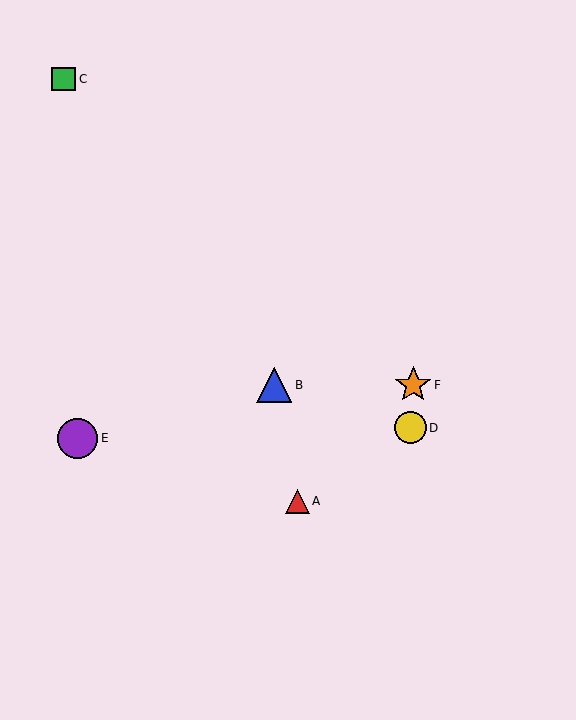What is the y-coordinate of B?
Object B is at y≈385.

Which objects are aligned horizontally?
Objects B, F are aligned horizontally.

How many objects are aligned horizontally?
2 objects (B, F) are aligned horizontally.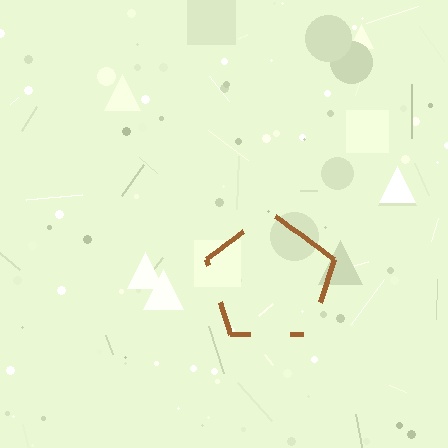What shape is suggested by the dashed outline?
The dashed outline suggests a pentagon.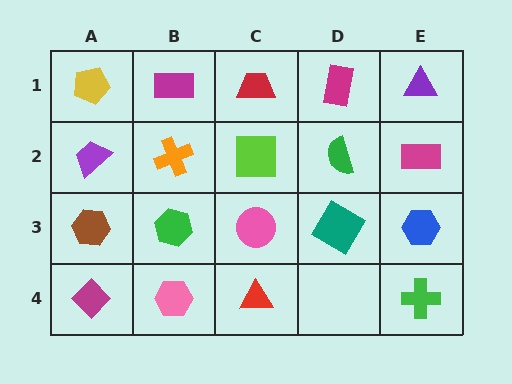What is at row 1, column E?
A purple triangle.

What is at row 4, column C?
A red triangle.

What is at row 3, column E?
A blue hexagon.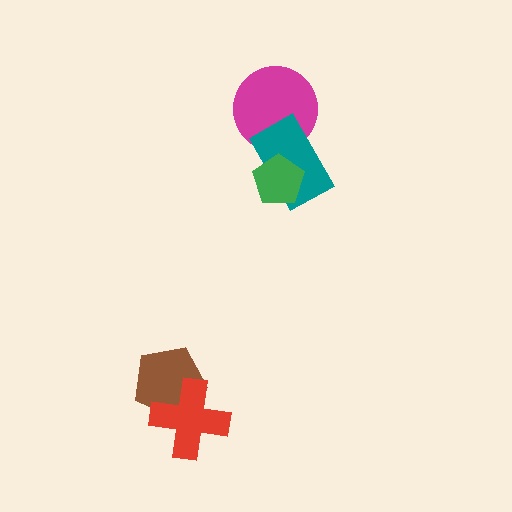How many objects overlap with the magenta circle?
1 object overlaps with the magenta circle.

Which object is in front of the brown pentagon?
The red cross is in front of the brown pentagon.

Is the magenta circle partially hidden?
Yes, it is partially covered by another shape.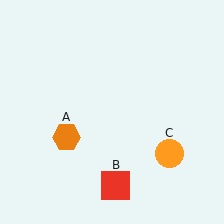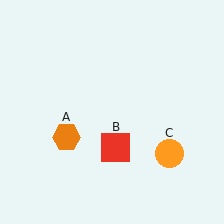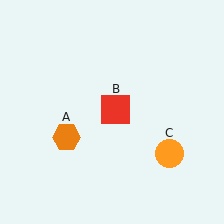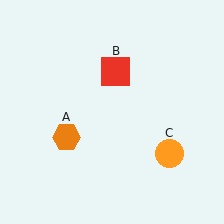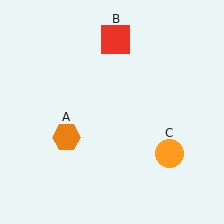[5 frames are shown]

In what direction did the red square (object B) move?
The red square (object B) moved up.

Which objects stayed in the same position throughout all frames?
Orange hexagon (object A) and orange circle (object C) remained stationary.